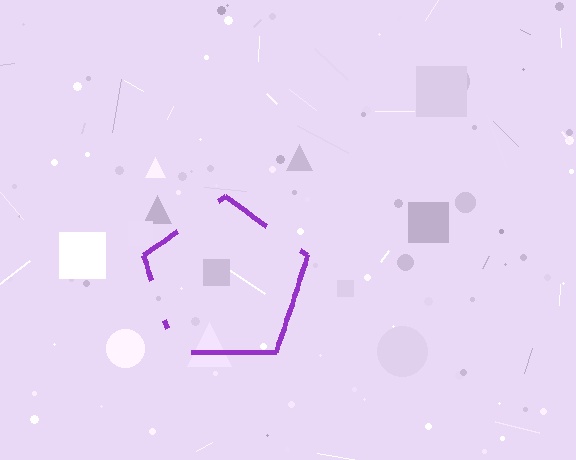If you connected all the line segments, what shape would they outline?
They would outline a pentagon.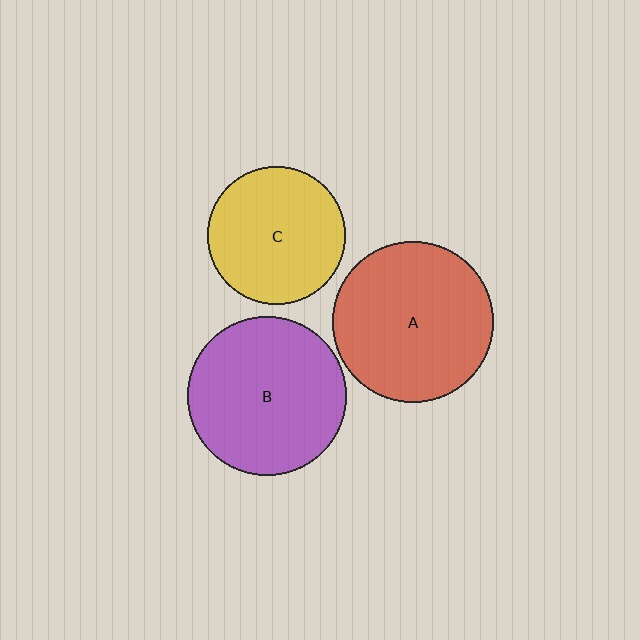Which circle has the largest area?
Circle A (red).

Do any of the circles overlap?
No, none of the circles overlap.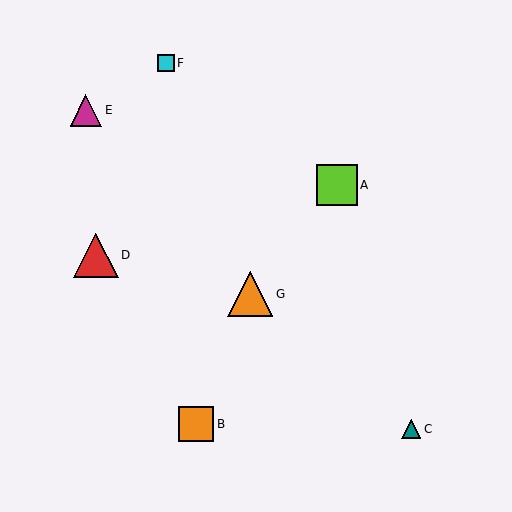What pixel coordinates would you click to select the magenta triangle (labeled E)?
Click at (86, 110) to select the magenta triangle E.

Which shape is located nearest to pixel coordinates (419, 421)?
The teal triangle (labeled C) at (411, 429) is nearest to that location.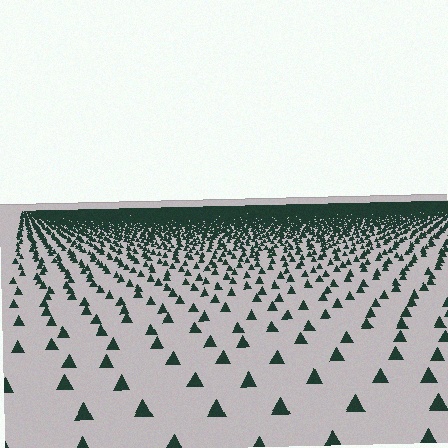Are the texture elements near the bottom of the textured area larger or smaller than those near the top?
Larger. Near the bottom, elements are closer to the viewer and appear at a bigger on-screen size.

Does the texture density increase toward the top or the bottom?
Density increases toward the top.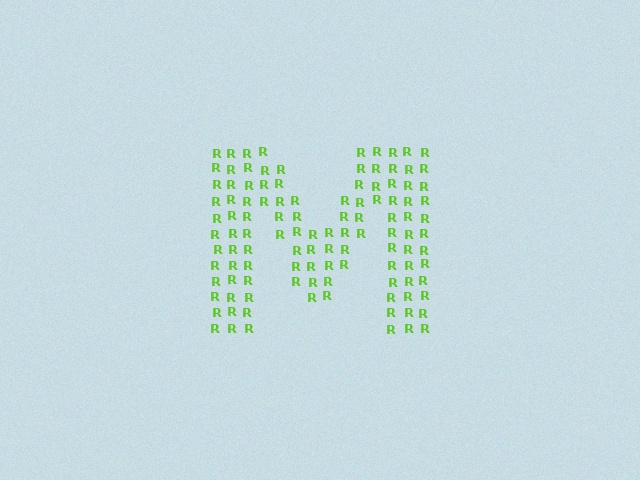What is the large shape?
The large shape is the letter M.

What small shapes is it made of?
It is made of small letter R's.